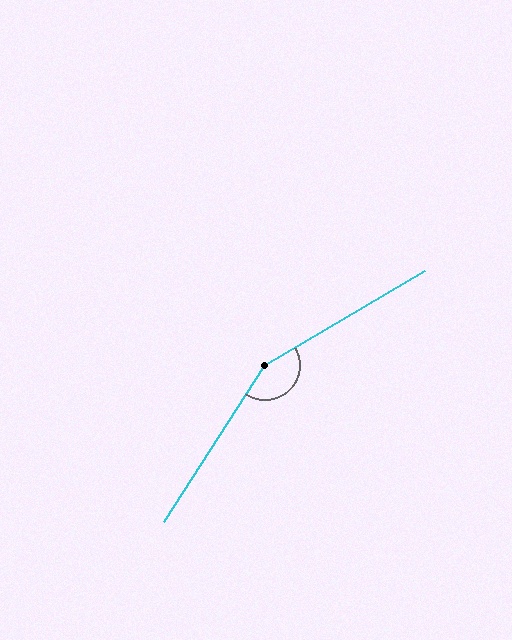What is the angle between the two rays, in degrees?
Approximately 154 degrees.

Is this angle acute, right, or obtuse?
It is obtuse.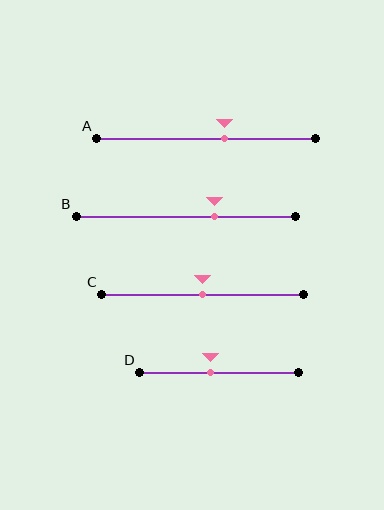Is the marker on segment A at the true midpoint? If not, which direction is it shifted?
No, the marker on segment A is shifted to the right by about 8% of the segment length.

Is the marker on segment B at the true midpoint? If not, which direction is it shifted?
No, the marker on segment B is shifted to the right by about 13% of the segment length.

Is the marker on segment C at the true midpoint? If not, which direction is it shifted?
Yes, the marker on segment C is at the true midpoint.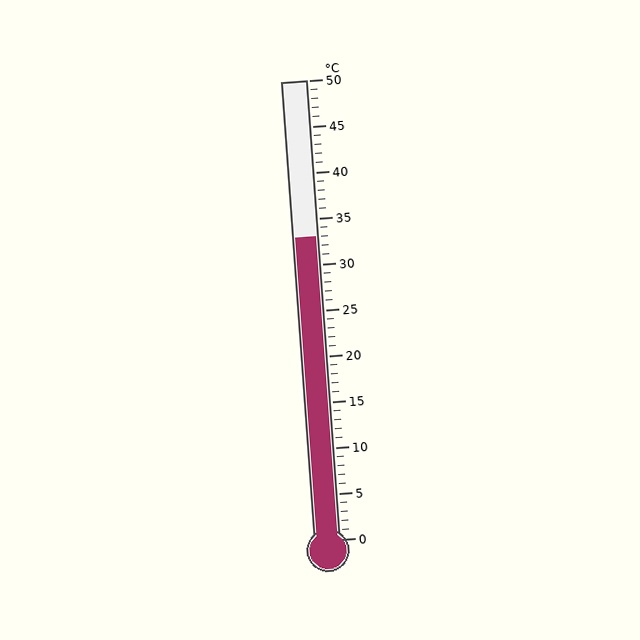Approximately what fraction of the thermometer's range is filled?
The thermometer is filled to approximately 65% of its range.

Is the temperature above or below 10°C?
The temperature is above 10°C.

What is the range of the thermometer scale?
The thermometer scale ranges from 0°C to 50°C.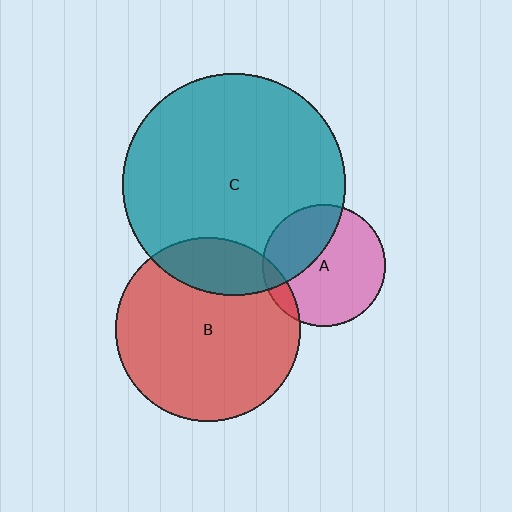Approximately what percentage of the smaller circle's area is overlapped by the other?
Approximately 35%.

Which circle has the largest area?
Circle C (teal).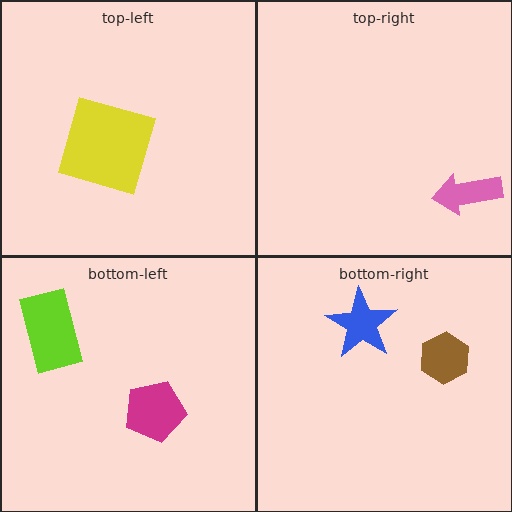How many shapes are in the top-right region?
1.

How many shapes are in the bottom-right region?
2.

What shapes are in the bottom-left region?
The magenta pentagon, the lime rectangle.